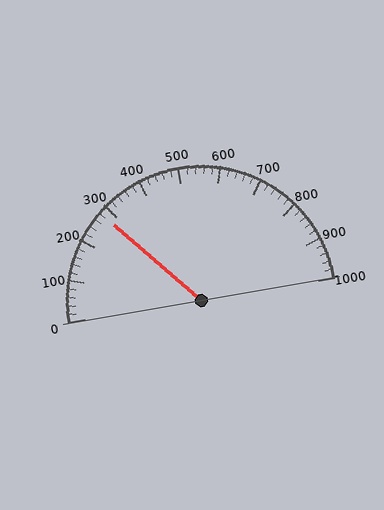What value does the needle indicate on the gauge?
The needle indicates approximately 280.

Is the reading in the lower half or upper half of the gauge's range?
The reading is in the lower half of the range (0 to 1000).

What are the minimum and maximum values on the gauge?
The gauge ranges from 0 to 1000.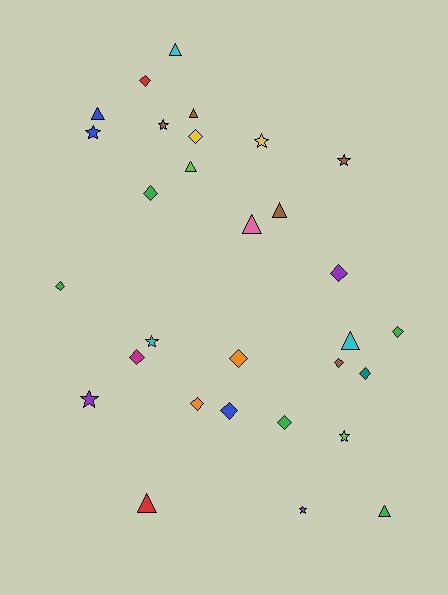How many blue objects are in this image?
There are 3 blue objects.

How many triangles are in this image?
There are 9 triangles.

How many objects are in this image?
There are 30 objects.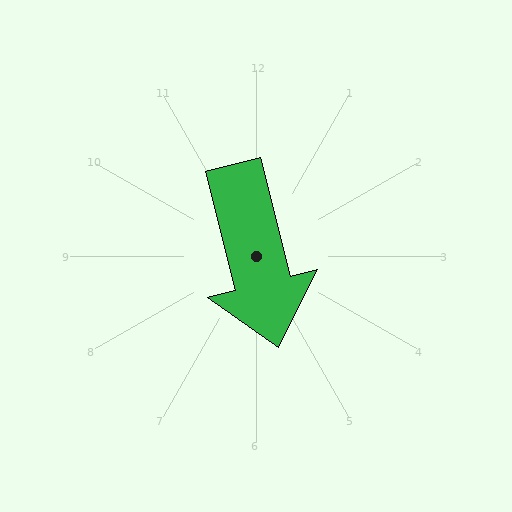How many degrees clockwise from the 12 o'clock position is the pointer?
Approximately 166 degrees.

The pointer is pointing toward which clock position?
Roughly 6 o'clock.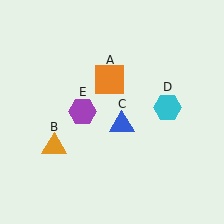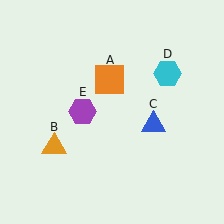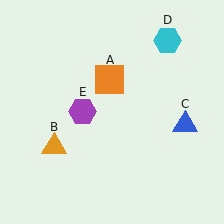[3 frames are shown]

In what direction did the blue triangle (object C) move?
The blue triangle (object C) moved right.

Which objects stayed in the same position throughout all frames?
Orange square (object A) and orange triangle (object B) and purple hexagon (object E) remained stationary.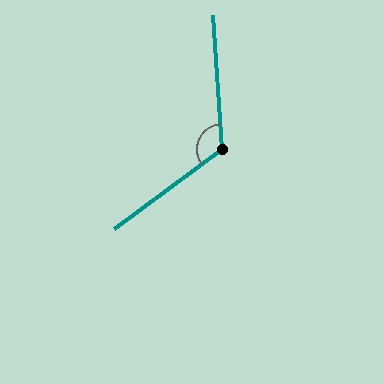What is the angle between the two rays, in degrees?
Approximately 123 degrees.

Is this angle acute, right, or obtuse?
It is obtuse.